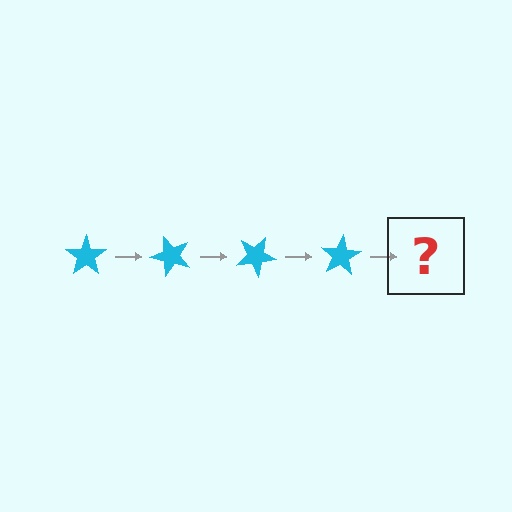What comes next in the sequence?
The next element should be a cyan star rotated 200 degrees.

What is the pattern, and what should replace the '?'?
The pattern is that the star rotates 50 degrees each step. The '?' should be a cyan star rotated 200 degrees.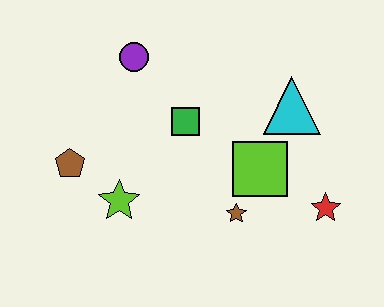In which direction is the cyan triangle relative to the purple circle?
The cyan triangle is to the right of the purple circle.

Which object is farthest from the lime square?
The brown pentagon is farthest from the lime square.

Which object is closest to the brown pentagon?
The lime star is closest to the brown pentagon.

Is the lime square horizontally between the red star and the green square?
Yes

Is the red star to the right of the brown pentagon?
Yes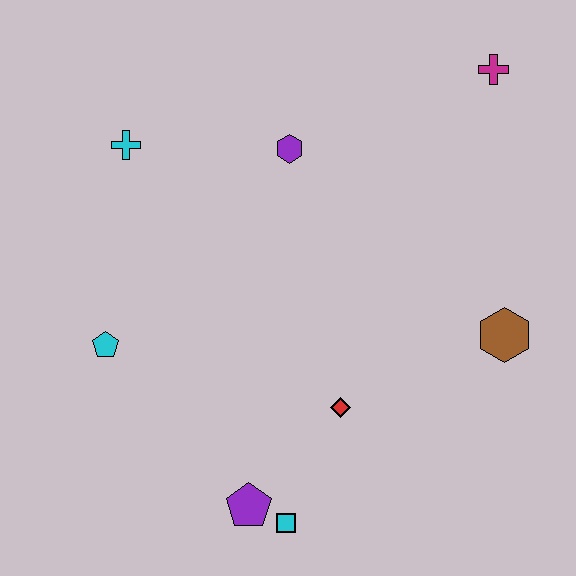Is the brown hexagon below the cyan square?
No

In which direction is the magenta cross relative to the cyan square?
The magenta cross is above the cyan square.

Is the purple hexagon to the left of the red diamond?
Yes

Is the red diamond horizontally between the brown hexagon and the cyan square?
Yes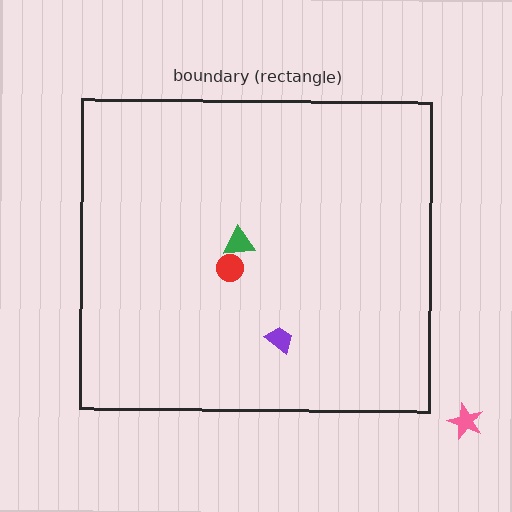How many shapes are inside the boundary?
3 inside, 1 outside.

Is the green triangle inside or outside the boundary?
Inside.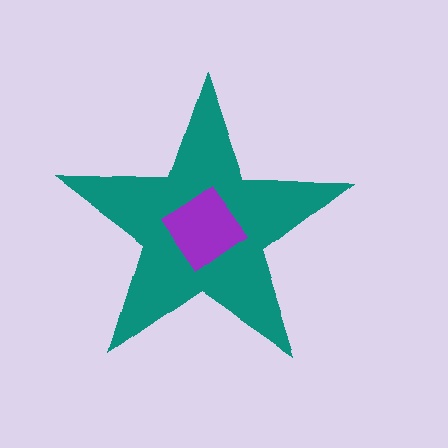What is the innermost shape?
The purple diamond.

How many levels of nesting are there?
2.